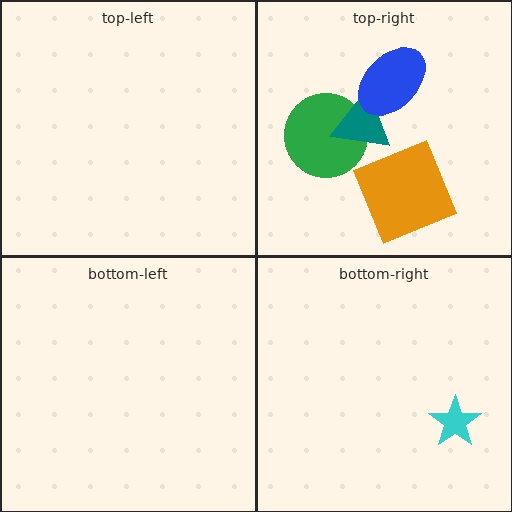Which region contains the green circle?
The top-right region.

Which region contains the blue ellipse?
The top-right region.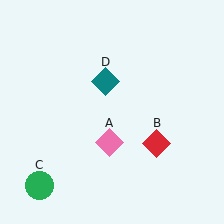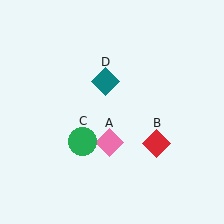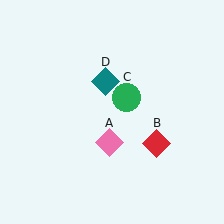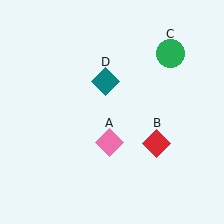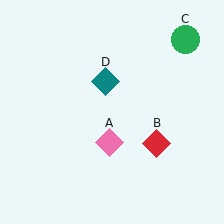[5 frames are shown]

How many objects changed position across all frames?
1 object changed position: green circle (object C).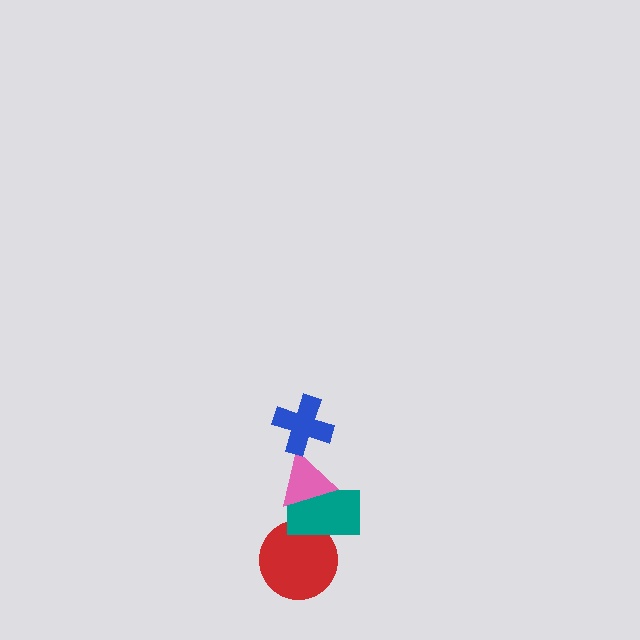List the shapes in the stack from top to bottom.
From top to bottom: the blue cross, the pink triangle, the teal rectangle, the red circle.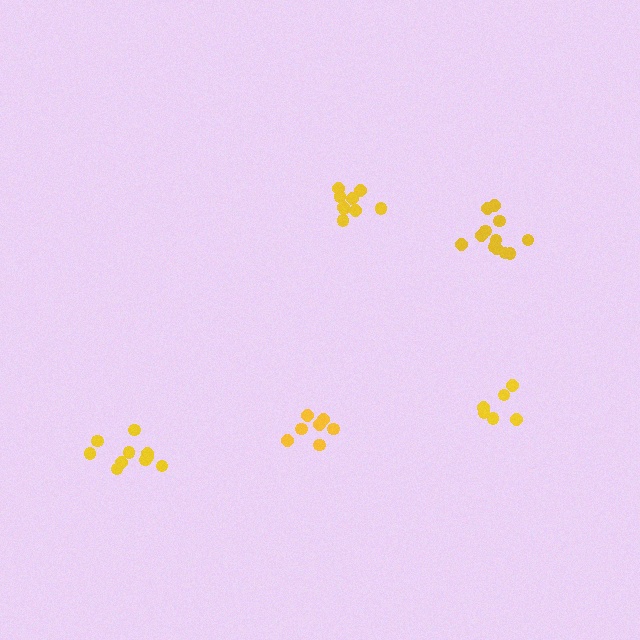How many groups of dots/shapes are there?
There are 5 groups.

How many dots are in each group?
Group 1: 10 dots, Group 2: 12 dots, Group 3: 9 dots, Group 4: 7 dots, Group 5: 6 dots (44 total).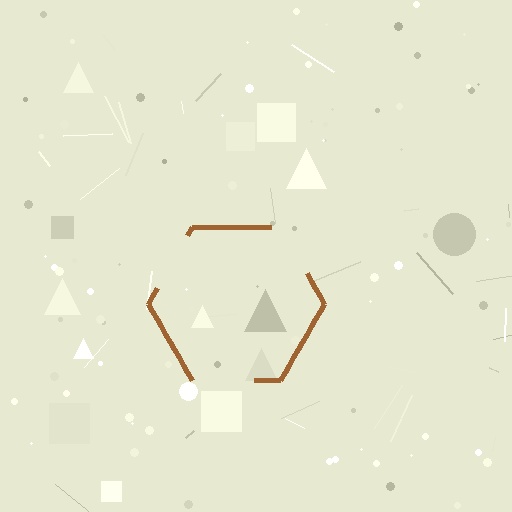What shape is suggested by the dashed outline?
The dashed outline suggests a hexagon.